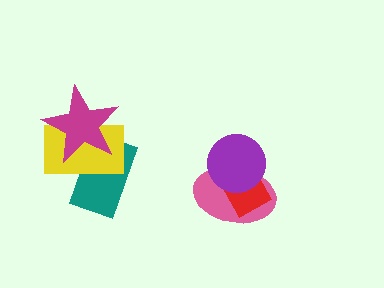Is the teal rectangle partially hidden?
Yes, it is partially covered by another shape.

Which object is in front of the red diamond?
The purple circle is in front of the red diamond.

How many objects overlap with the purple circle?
2 objects overlap with the purple circle.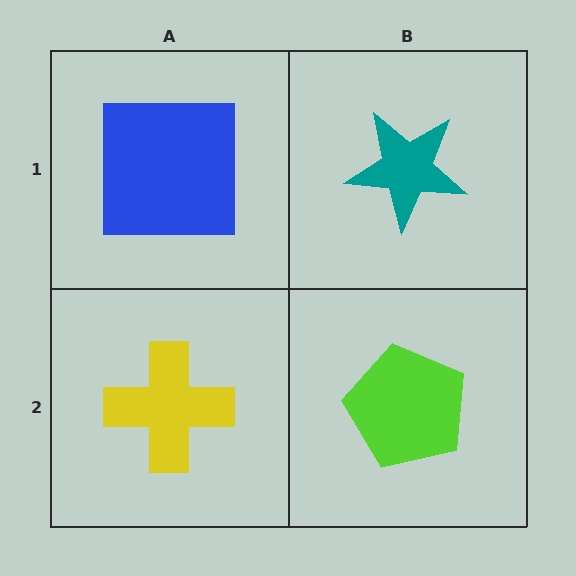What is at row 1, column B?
A teal star.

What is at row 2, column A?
A yellow cross.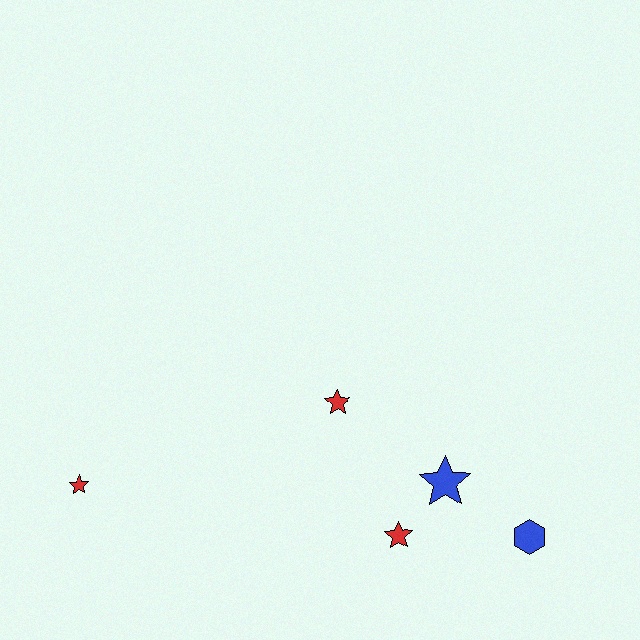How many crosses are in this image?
There are no crosses.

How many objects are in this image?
There are 5 objects.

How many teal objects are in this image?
There are no teal objects.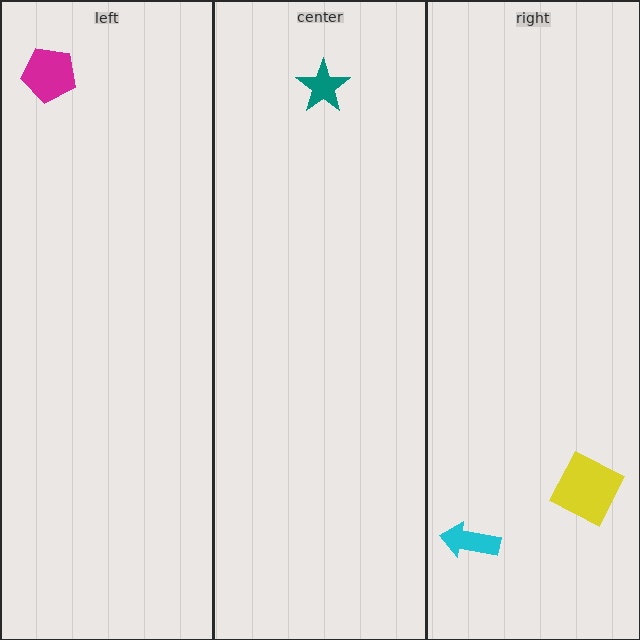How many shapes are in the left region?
1.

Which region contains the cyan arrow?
The right region.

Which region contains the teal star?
The center region.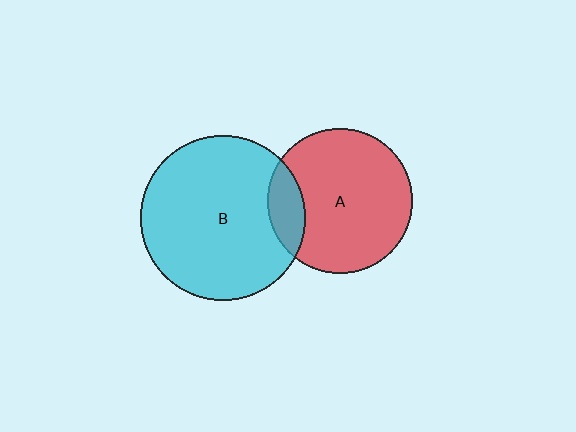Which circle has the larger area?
Circle B (cyan).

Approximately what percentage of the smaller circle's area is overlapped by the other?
Approximately 15%.